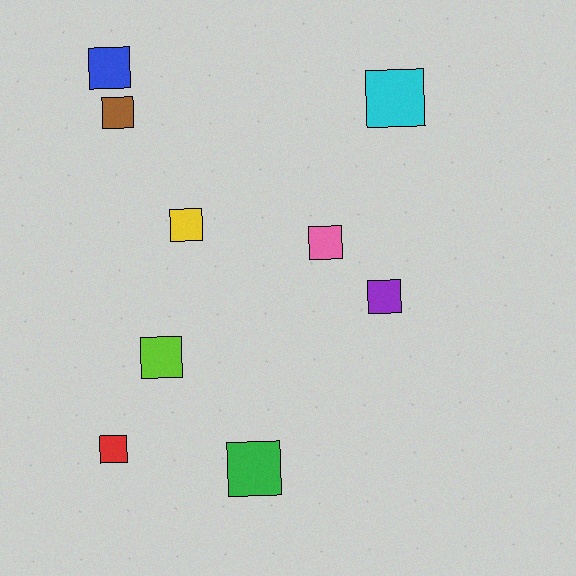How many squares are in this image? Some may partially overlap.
There are 9 squares.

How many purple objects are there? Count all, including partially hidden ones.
There is 1 purple object.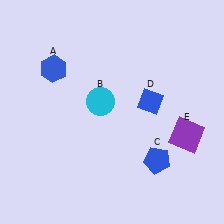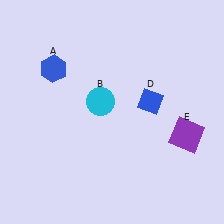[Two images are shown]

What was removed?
The blue pentagon (C) was removed in Image 2.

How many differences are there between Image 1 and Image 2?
There is 1 difference between the two images.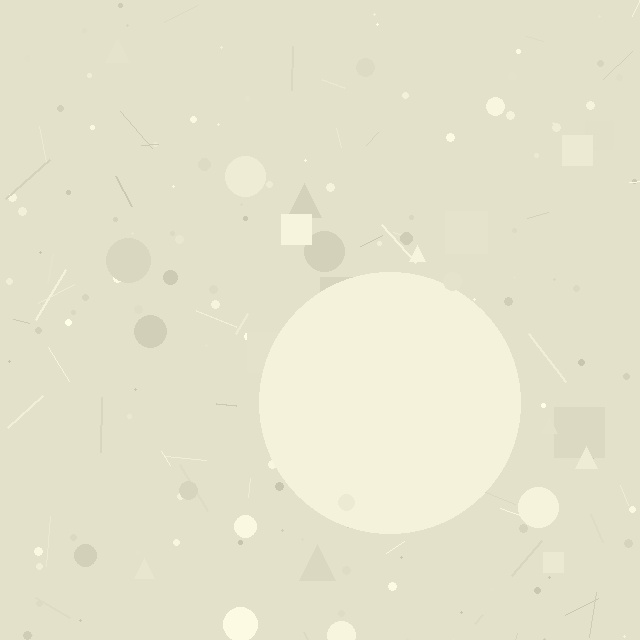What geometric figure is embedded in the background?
A circle is embedded in the background.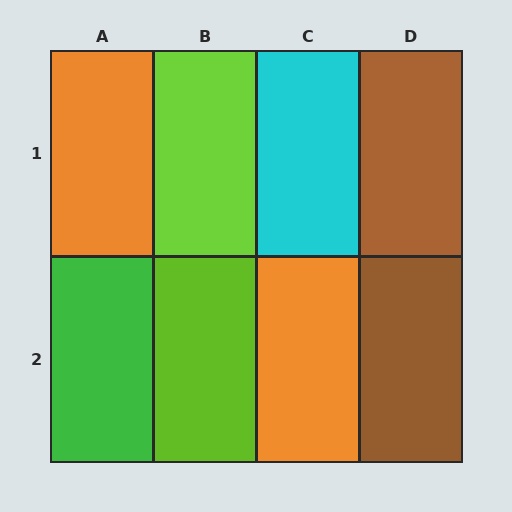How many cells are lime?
2 cells are lime.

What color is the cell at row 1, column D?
Brown.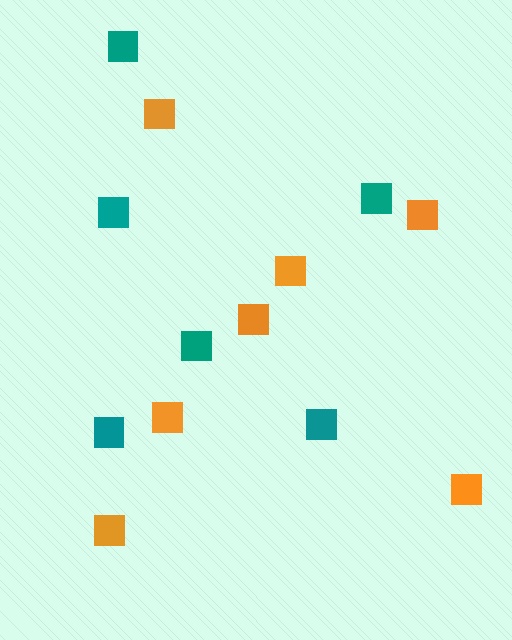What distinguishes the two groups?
There are 2 groups: one group of orange squares (7) and one group of teal squares (6).